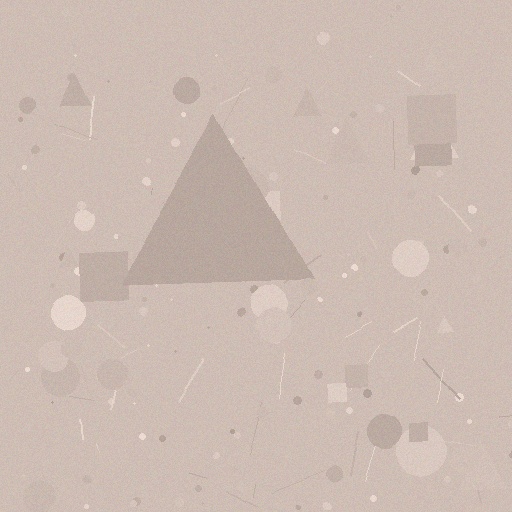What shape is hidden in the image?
A triangle is hidden in the image.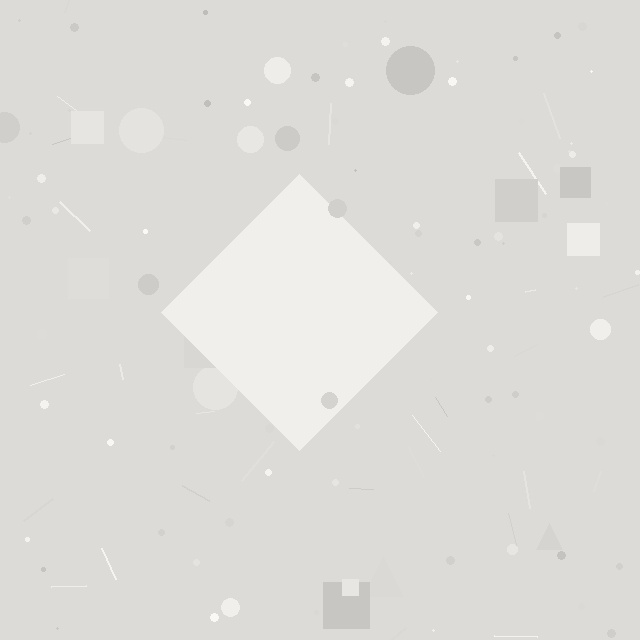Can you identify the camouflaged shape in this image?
The camouflaged shape is a diamond.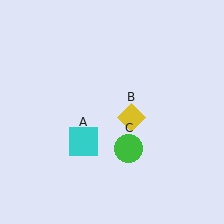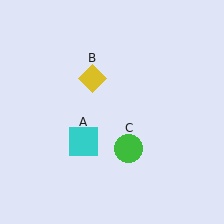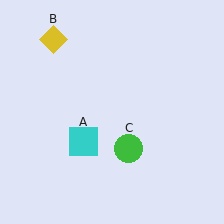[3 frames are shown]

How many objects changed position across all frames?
1 object changed position: yellow diamond (object B).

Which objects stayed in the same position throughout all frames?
Cyan square (object A) and green circle (object C) remained stationary.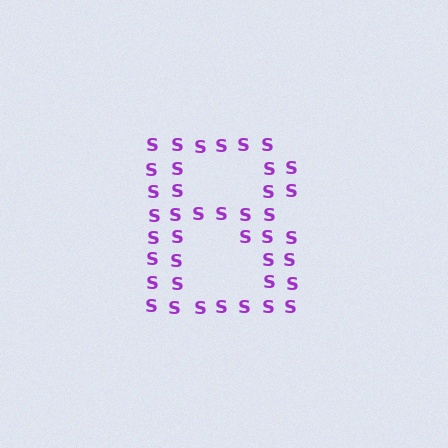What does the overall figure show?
The overall figure shows the letter B.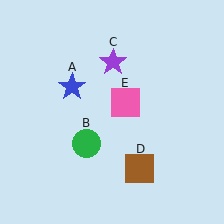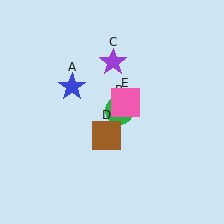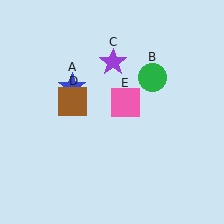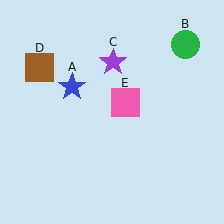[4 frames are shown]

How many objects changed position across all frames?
2 objects changed position: green circle (object B), brown square (object D).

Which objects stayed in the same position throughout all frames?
Blue star (object A) and purple star (object C) and pink square (object E) remained stationary.